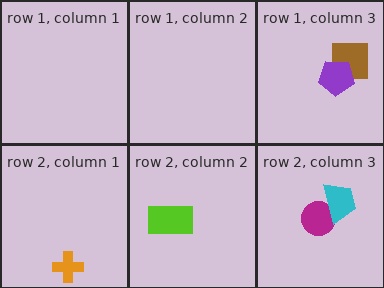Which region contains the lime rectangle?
The row 2, column 2 region.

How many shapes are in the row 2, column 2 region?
1.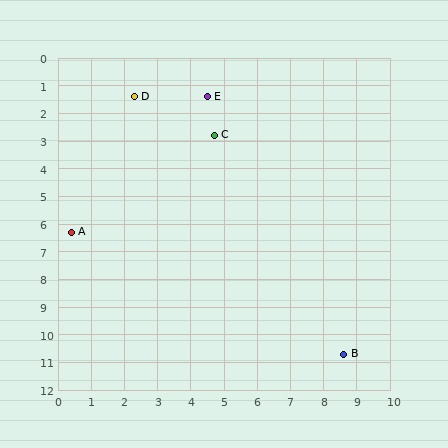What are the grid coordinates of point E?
Point E is at approximately (4.5, 1.4).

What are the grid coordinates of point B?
Point B is at approximately (8.6, 10.7).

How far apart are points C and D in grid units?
Points C and D are about 2.8 grid units apart.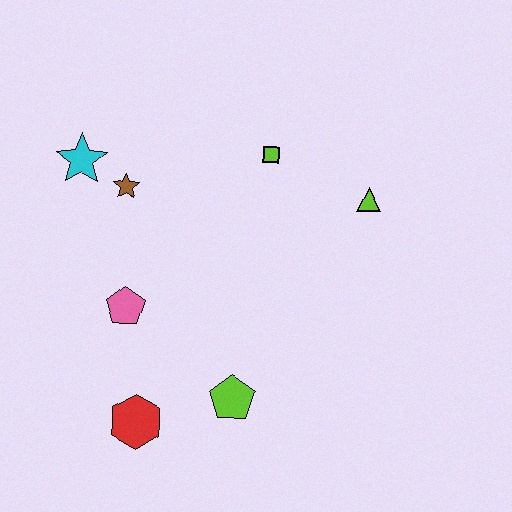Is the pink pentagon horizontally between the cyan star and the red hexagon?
Yes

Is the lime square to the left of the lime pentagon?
No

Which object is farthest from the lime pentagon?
The cyan star is farthest from the lime pentagon.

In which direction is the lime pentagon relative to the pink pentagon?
The lime pentagon is to the right of the pink pentagon.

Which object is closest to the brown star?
The cyan star is closest to the brown star.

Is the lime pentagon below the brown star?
Yes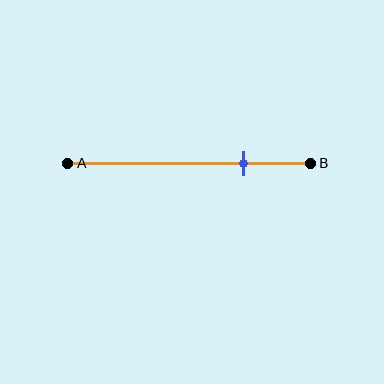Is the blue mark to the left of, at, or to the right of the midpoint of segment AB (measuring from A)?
The blue mark is to the right of the midpoint of segment AB.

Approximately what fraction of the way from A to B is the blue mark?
The blue mark is approximately 75% of the way from A to B.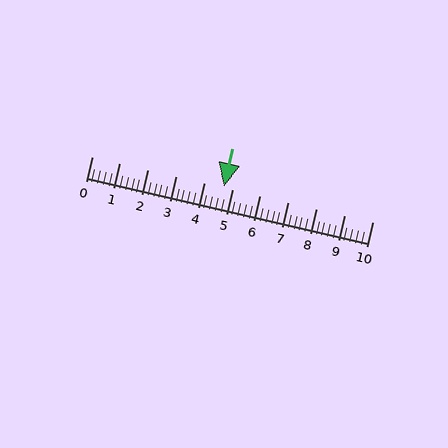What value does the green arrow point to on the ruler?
The green arrow points to approximately 4.7.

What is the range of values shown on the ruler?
The ruler shows values from 0 to 10.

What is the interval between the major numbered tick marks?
The major tick marks are spaced 1 units apart.